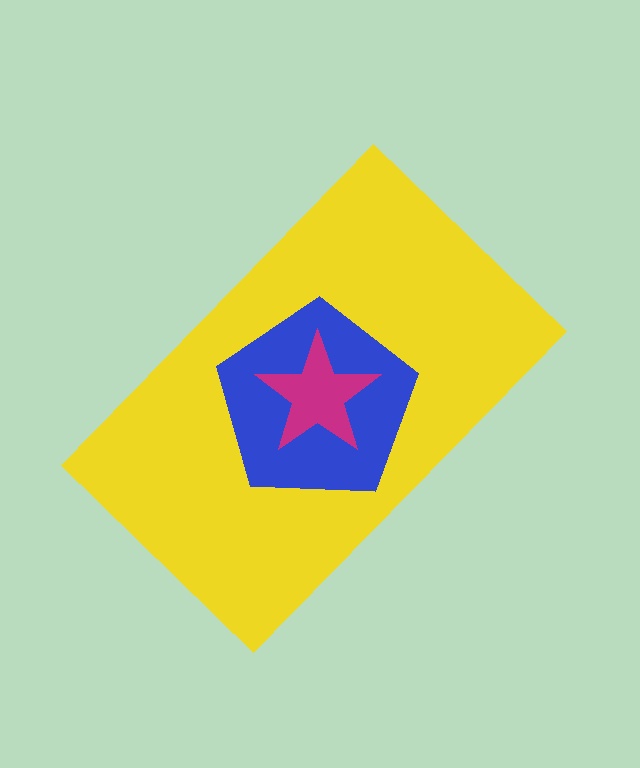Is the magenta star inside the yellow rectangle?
Yes.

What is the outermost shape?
The yellow rectangle.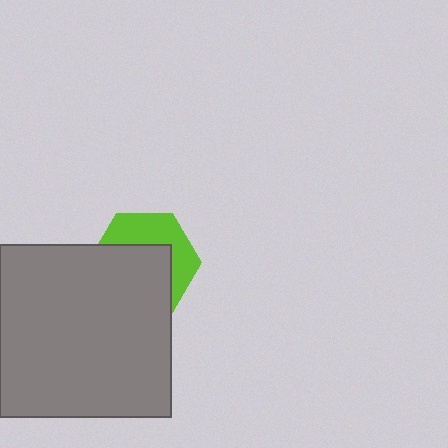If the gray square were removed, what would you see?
You would see the complete lime hexagon.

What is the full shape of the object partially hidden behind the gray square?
The partially hidden object is a lime hexagon.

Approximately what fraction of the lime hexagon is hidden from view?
Roughly 59% of the lime hexagon is hidden behind the gray square.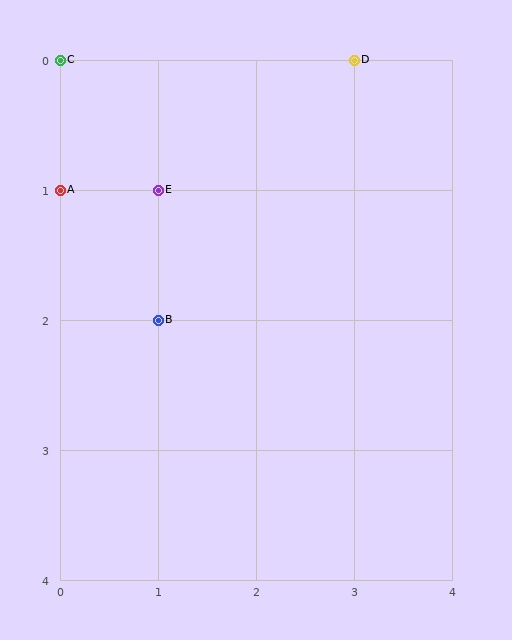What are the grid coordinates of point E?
Point E is at grid coordinates (1, 1).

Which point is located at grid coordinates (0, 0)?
Point C is at (0, 0).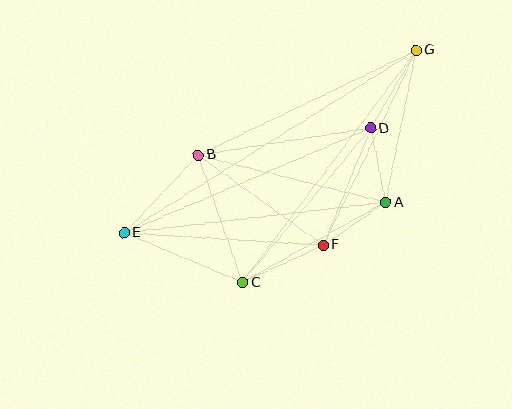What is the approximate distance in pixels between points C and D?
The distance between C and D is approximately 200 pixels.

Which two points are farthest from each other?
Points E and G are farthest from each other.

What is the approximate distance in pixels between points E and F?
The distance between E and F is approximately 199 pixels.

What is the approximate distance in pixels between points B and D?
The distance between B and D is approximately 175 pixels.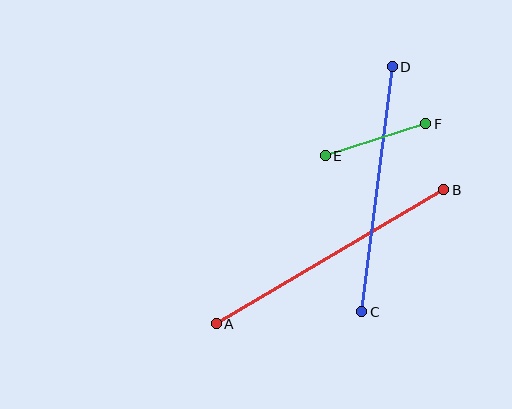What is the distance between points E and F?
The distance is approximately 105 pixels.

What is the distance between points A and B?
The distance is approximately 264 pixels.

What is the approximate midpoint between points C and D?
The midpoint is at approximately (377, 189) pixels.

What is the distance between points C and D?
The distance is approximately 247 pixels.